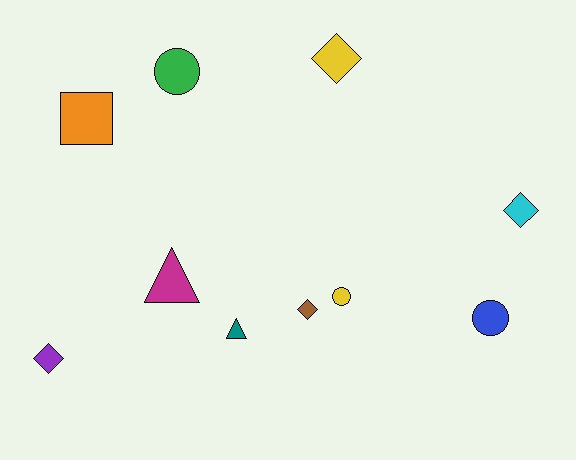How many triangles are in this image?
There are 2 triangles.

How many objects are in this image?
There are 10 objects.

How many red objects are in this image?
There are no red objects.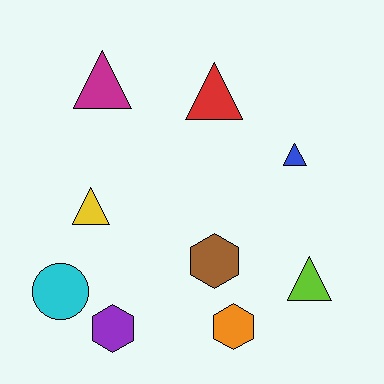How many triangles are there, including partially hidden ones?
There are 5 triangles.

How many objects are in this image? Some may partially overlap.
There are 9 objects.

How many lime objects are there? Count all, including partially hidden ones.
There is 1 lime object.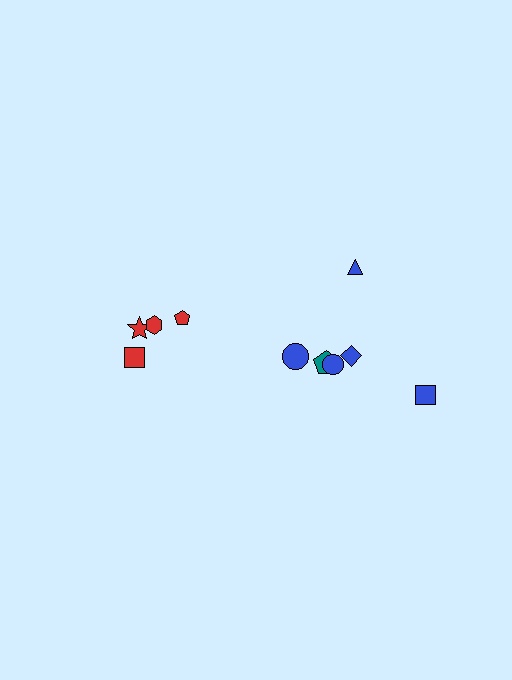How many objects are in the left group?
There are 4 objects.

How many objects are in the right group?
There are 6 objects.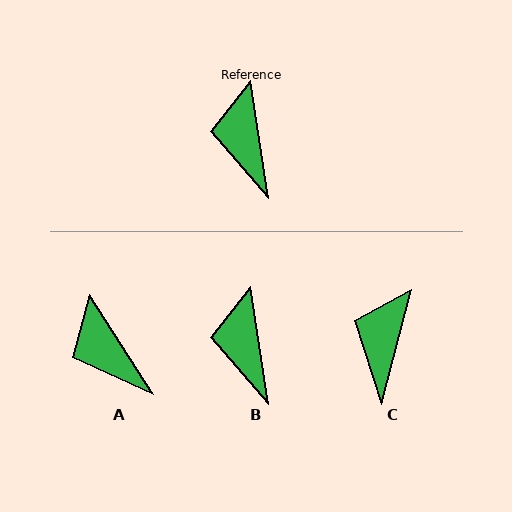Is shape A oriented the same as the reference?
No, it is off by about 24 degrees.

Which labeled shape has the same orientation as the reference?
B.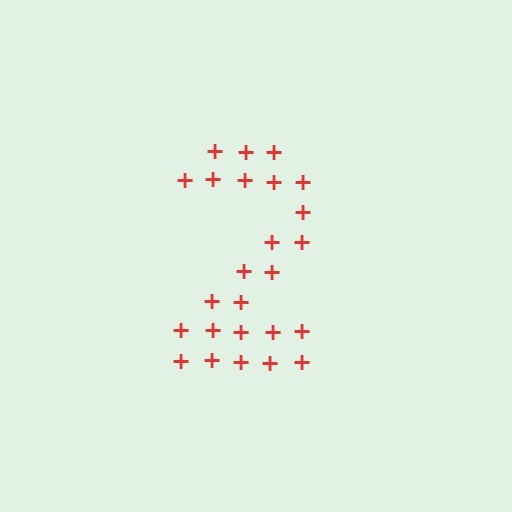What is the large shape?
The large shape is the digit 2.